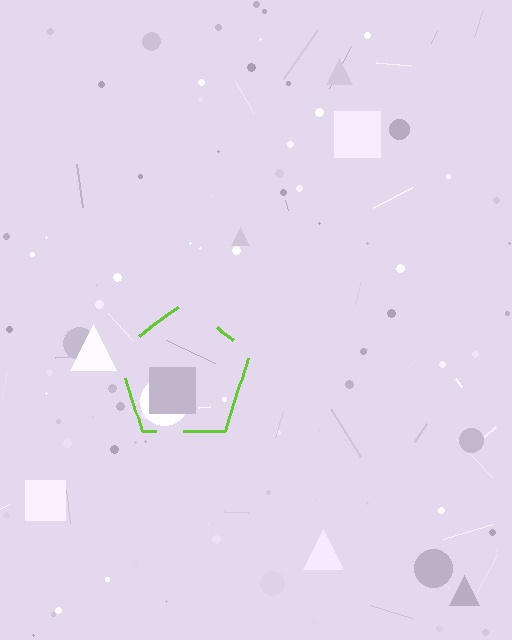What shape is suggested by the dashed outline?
The dashed outline suggests a pentagon.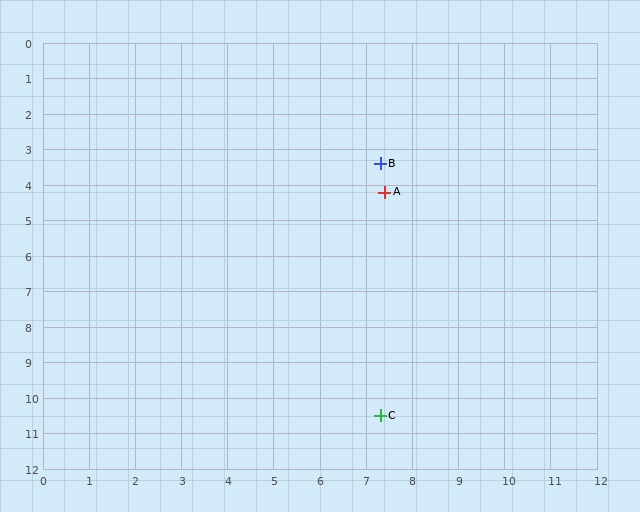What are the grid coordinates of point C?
Point C is at approximately (7.3, 10.5).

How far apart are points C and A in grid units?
Points C and A are about 6.3 grid units apart.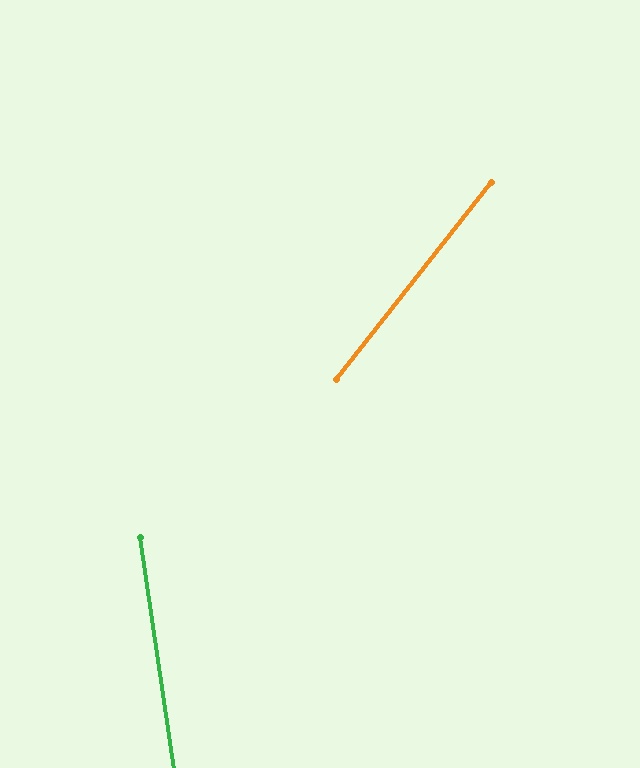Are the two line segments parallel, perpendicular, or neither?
Neither parallel nor perpendicular — they differ by about 46°.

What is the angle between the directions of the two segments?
Approximately 46 degrees.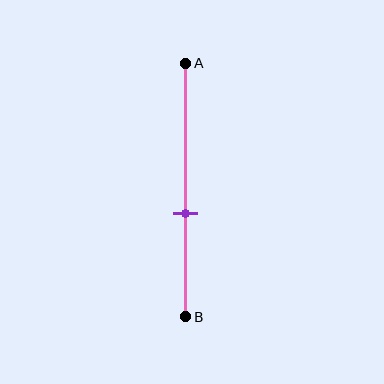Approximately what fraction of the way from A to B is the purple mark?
The purple mark is approximately 60% of the way from A to B.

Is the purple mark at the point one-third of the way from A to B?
No, the mark is at about 60% from A, not at the 33% one-third point.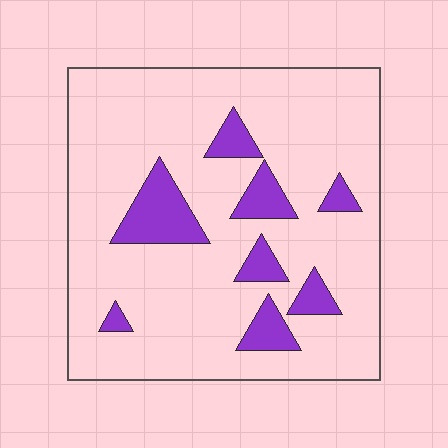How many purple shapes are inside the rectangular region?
8.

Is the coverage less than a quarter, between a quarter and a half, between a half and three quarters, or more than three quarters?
Less than a quarter.